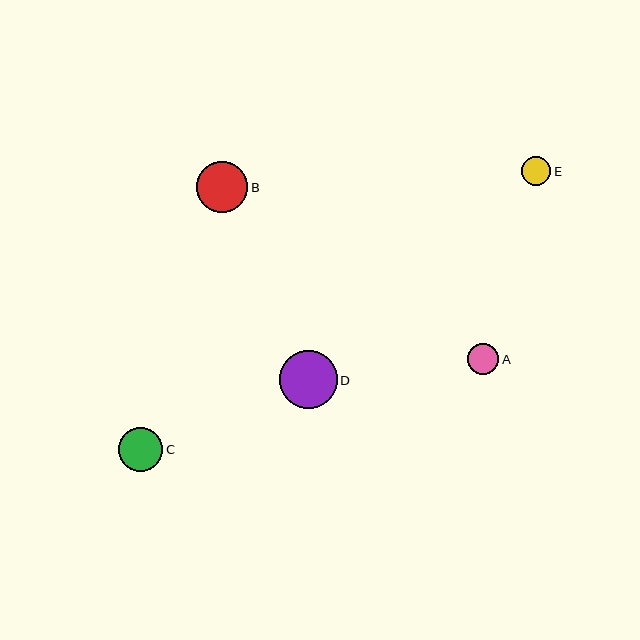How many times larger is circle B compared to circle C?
Circle B is approximately 1.2 times the size of circle C.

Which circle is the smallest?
Circle E is the smallest with a size of approximately 29 pixels.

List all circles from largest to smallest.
From largest to smallest: D, B, C, A, E.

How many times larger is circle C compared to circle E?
Circle C is approximately 1.5 times the size of circle E.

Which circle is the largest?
Circle D is the largest with a size of approximately 58 pixels.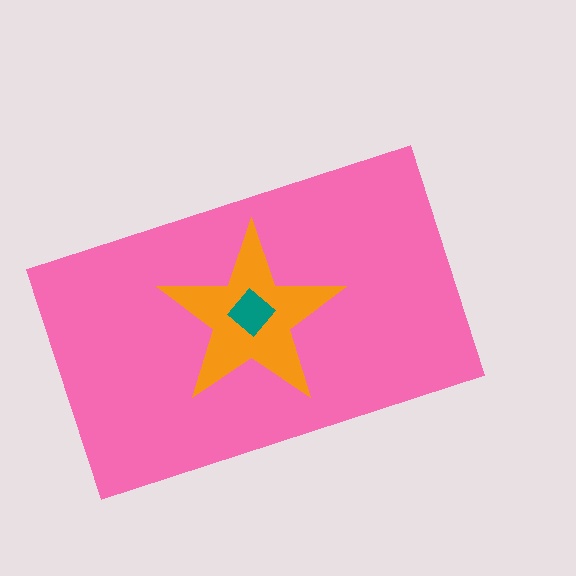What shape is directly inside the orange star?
The teal diamond.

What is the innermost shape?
The teal diamond.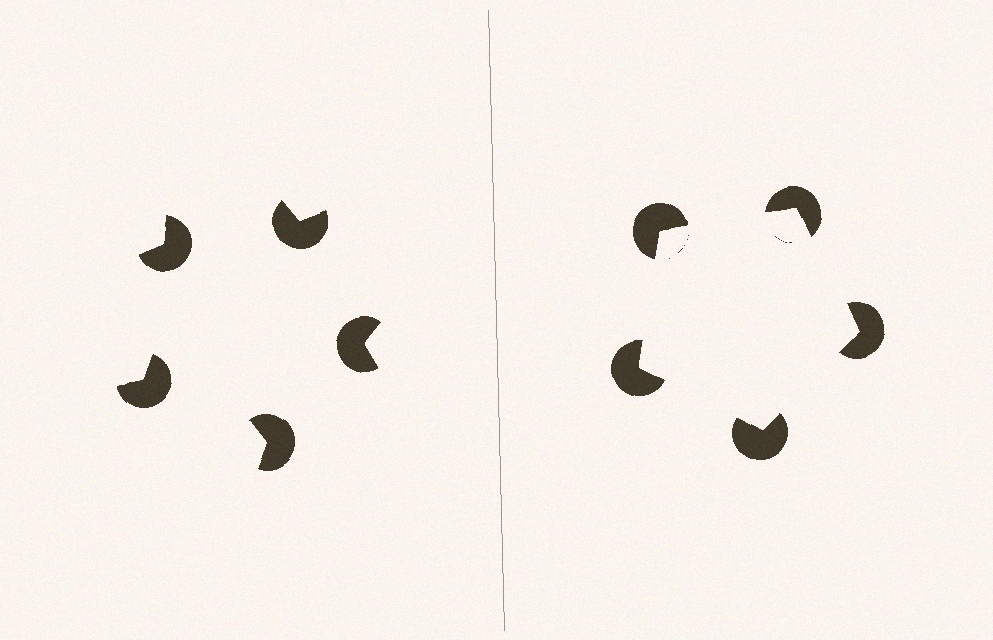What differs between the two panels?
The pac-man discs are positioned identically on both sides; only the wedge orientations differ. On the right they align to a pentagon; on the left they are misaligned.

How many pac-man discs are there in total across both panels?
10 — 5 on each side.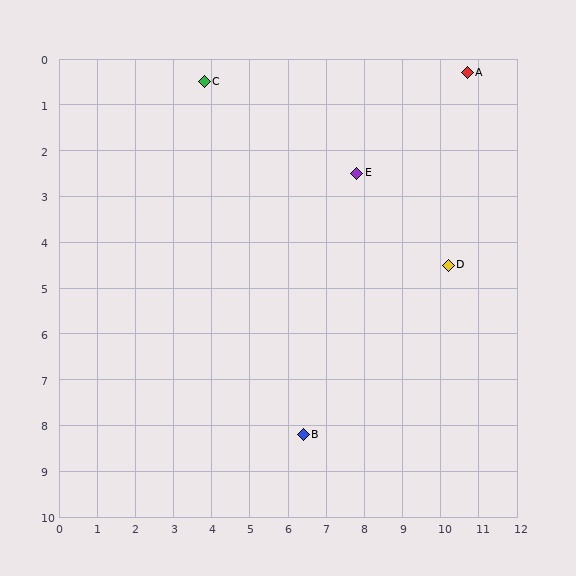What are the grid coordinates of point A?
Point A is at approximately (10.7, 0.3).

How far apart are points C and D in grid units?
Points C and D are about 7.5 grid units apart.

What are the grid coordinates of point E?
Point E is at approximately (7.8, 2.5).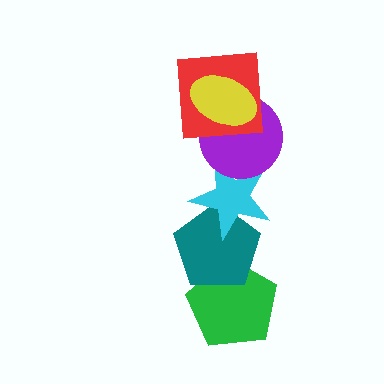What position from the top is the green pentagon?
The green pentagon is 6th from the top.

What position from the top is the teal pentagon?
The teal pentagon is 5th from the top.